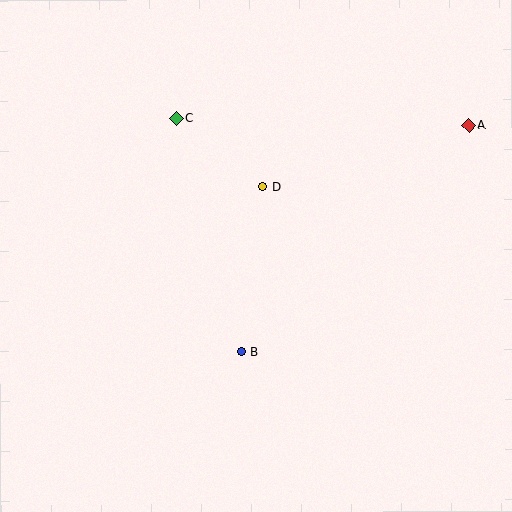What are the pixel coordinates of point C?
Point C is at (177, 118).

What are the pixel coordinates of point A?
Point A is at (469, 126).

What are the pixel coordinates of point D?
Point D is at (262, 187).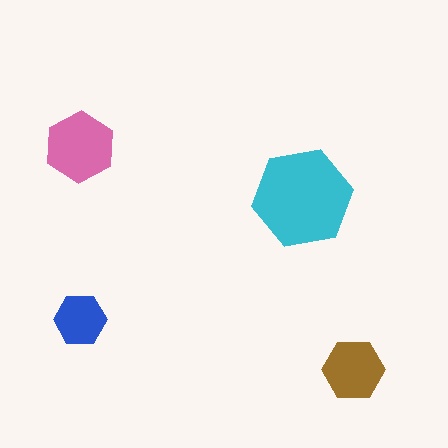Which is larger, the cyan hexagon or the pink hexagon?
The cyan one.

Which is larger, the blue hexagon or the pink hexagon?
The pink one.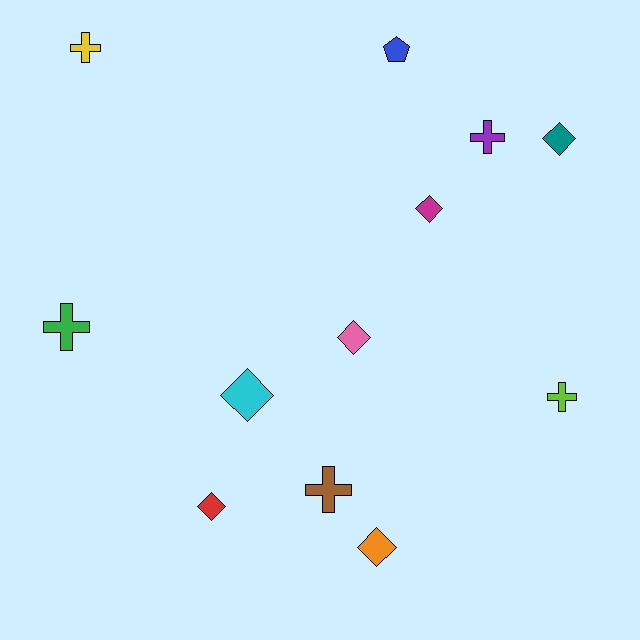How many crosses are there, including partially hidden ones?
There are 5 crosses.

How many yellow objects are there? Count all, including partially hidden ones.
There is 1 yellow object.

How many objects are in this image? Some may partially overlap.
There are 12 objects.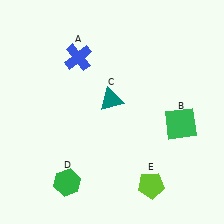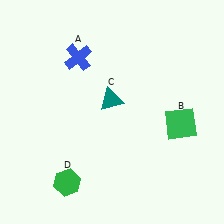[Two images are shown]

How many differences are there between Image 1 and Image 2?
There is 1 difference between the two images.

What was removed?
The lime pentagon (E) was removed in Image 2.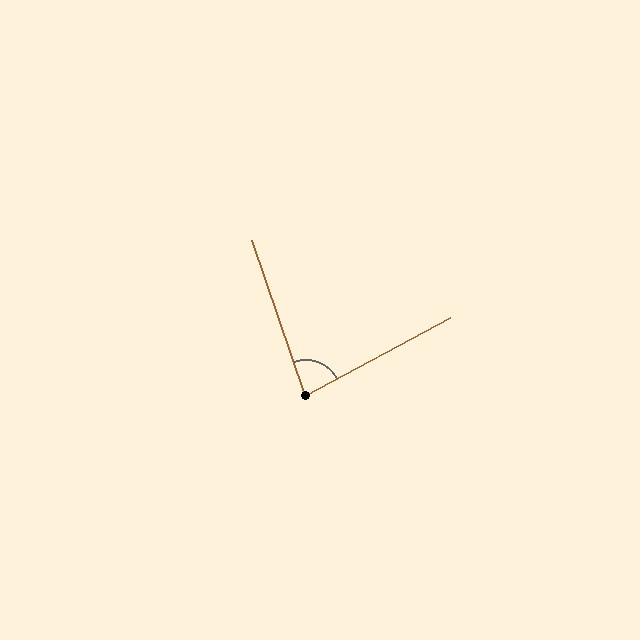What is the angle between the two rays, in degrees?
Approximately 80 degrees.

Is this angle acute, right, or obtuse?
It is acute.